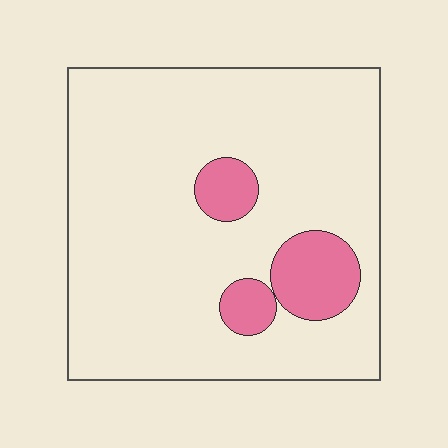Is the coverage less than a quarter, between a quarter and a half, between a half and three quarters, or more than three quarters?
Less than a quarter.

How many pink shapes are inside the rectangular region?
3.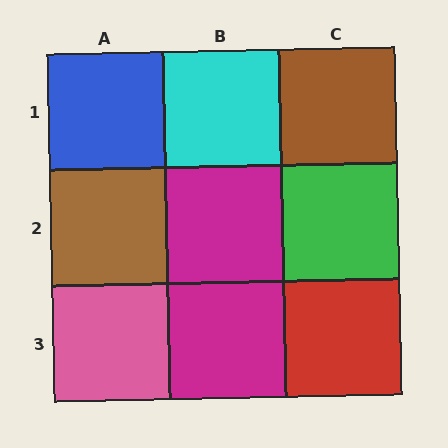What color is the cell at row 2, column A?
Brown.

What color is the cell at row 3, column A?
Pink.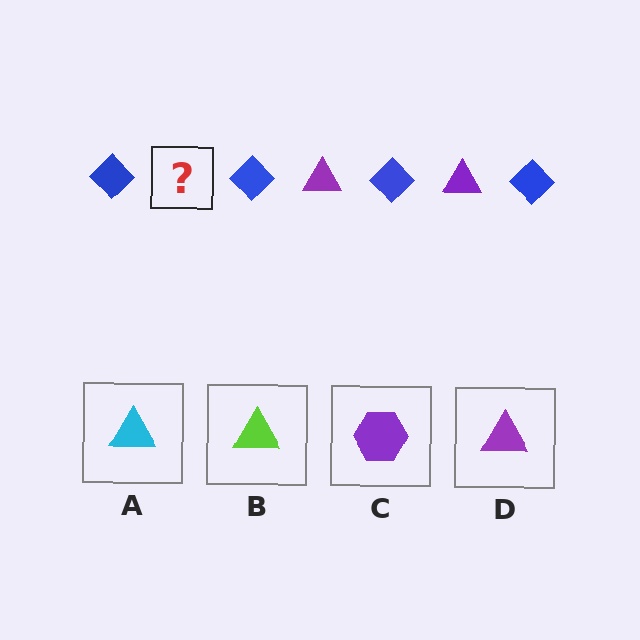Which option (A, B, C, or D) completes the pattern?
D.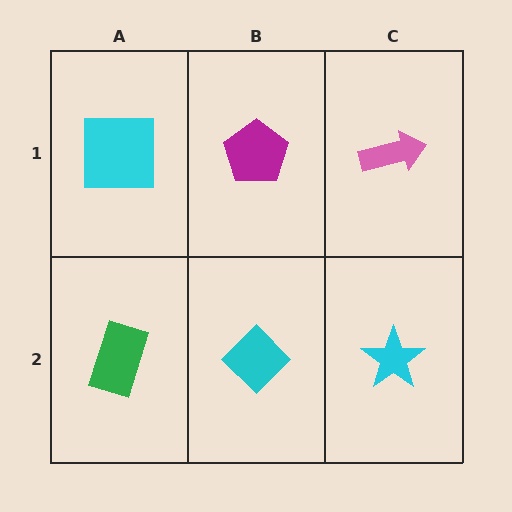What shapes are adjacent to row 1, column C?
A cyan star (row 2, column C), a magenta pentagon (row 1, column B).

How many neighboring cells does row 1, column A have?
2.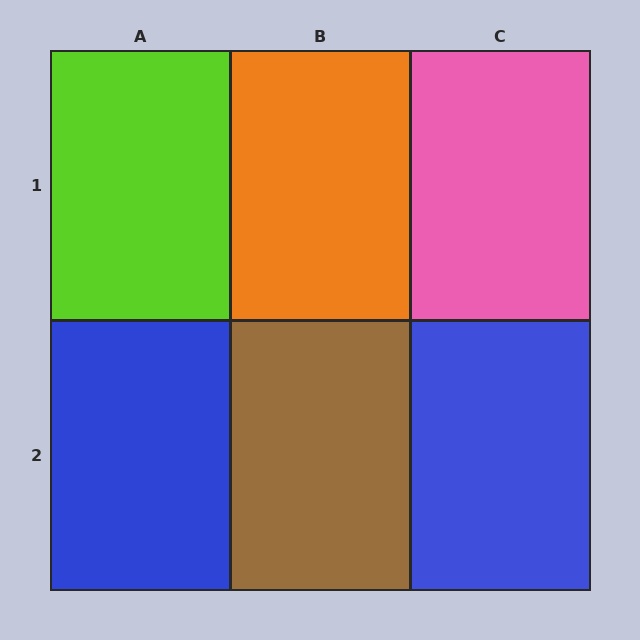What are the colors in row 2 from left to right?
Blue, brown, blue.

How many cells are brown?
1 cell is brown.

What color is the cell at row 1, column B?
Orange.